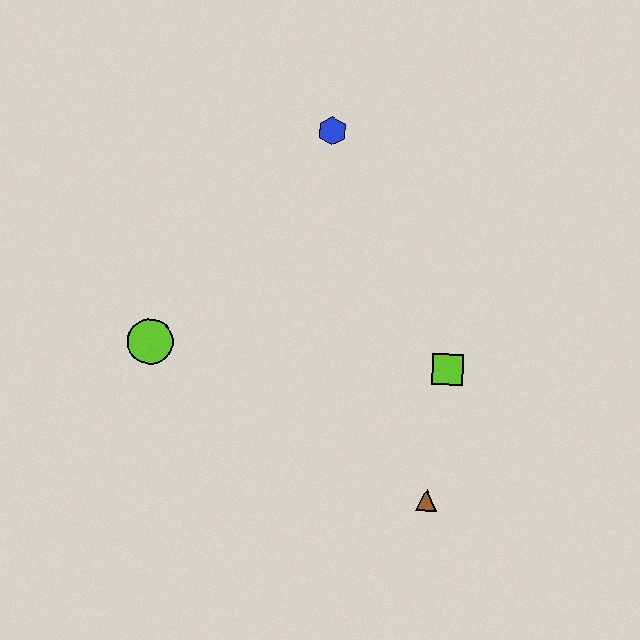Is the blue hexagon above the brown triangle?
Yes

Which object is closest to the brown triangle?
The lime square is closest to the brown triangle.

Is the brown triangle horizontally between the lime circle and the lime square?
Yes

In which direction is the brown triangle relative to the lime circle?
The brown triangle is to the right of the lime circle.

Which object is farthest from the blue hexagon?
The brown triangle is farthest from the blue hexagon.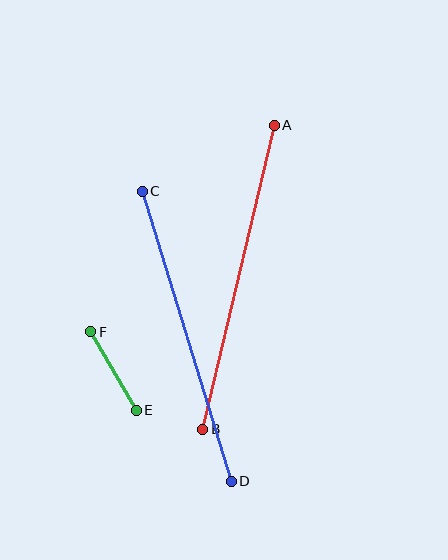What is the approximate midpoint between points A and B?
The midpoint is at approximately (238, 277) pixels.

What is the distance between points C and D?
The distance is approximately 303 pixels.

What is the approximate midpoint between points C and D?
The midpoint is at approximately (187, 336) pixels.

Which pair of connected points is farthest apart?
Points A and B are farthest apart.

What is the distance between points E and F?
The distance is approximately 91 pixels.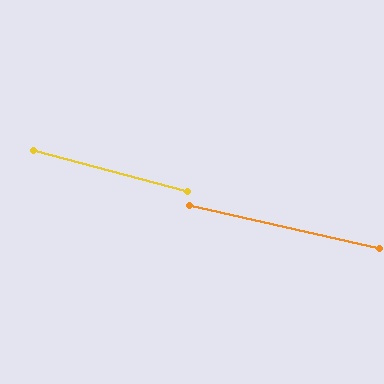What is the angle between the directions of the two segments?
Approximately 2 degrees.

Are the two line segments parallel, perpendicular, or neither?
Parallel — their directions differ by only 1.8°.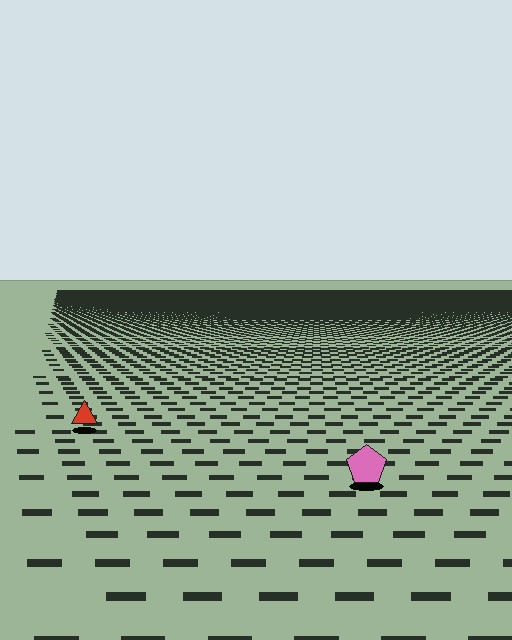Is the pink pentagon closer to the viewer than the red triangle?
Yes. The pink pentagon is closer — you can tell from the texture gradient: the ground texture is coarser near it.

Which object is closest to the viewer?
The pink pentagon is closest. The texture marks near it are larger and more spread out.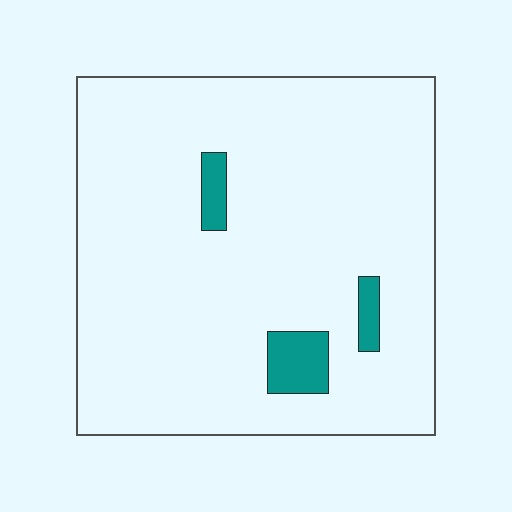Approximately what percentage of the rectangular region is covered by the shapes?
Approximately 5%.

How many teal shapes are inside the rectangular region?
3.